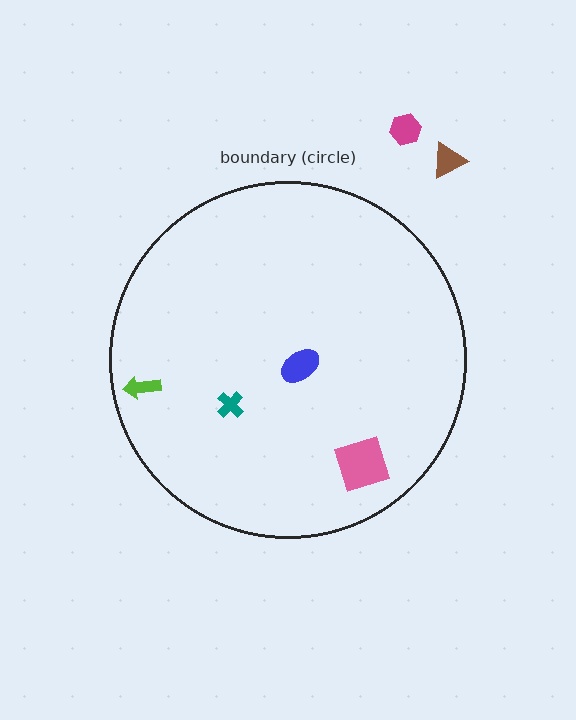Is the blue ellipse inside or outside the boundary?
Inside.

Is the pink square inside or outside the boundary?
Inside.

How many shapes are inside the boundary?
4 inside, 2 outside.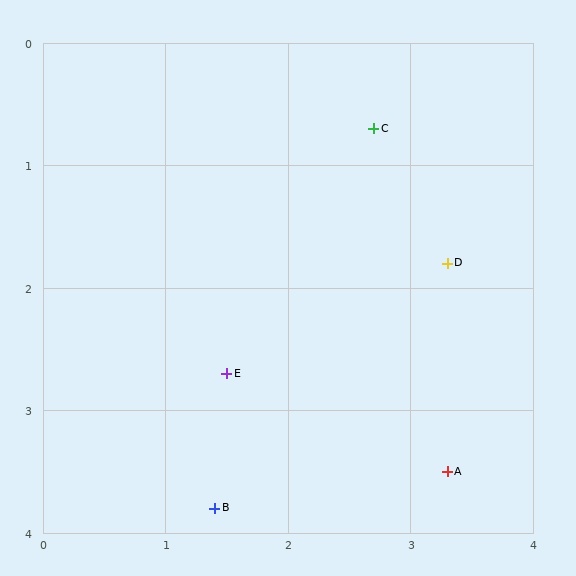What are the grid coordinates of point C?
Point C is at approximately (2.7, 0.7).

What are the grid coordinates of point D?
Point D is at approximately (3.3, 1.8).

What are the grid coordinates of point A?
Point A is at approximately (3.3, 3.5).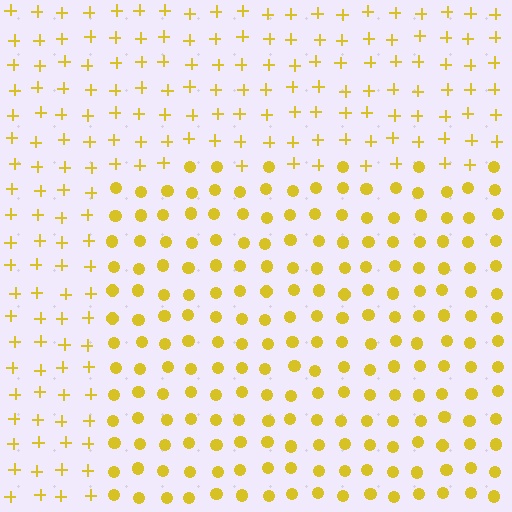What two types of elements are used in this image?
The image uses circles inside the rectangle region and plus signs outside it.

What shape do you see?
I see a rectangle.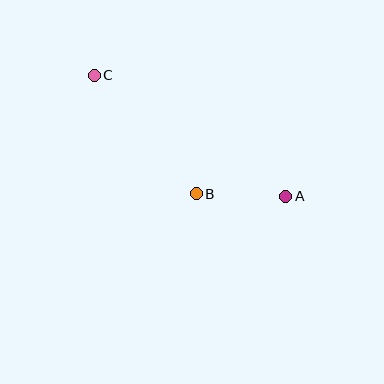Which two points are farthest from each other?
Points A and C are farthest from each other.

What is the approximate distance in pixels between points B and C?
The distance between B and C is approximately 157 pixels.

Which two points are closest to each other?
Points A and B are closest to each other.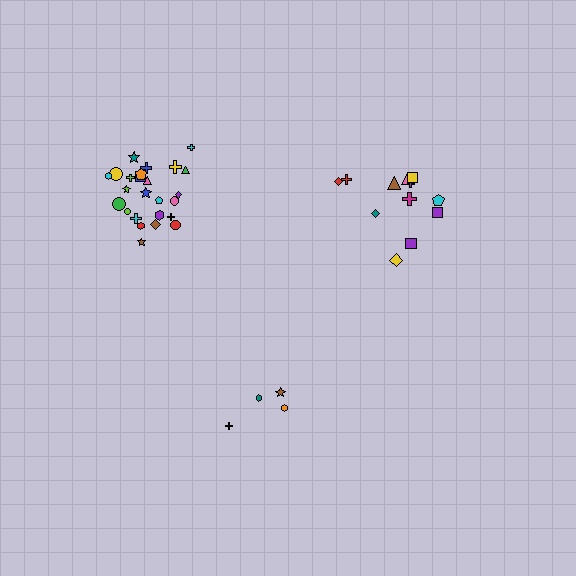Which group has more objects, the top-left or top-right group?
The top-left group.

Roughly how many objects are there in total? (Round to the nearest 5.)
Roughly 40 objects in total.